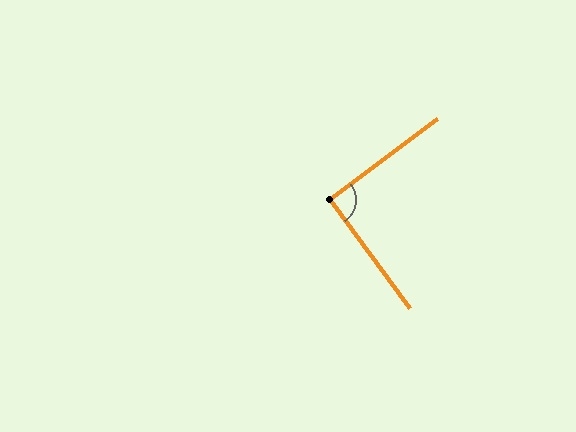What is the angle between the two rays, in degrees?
Approximately 91 degrees.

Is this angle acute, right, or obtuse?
It is approximately a right angle.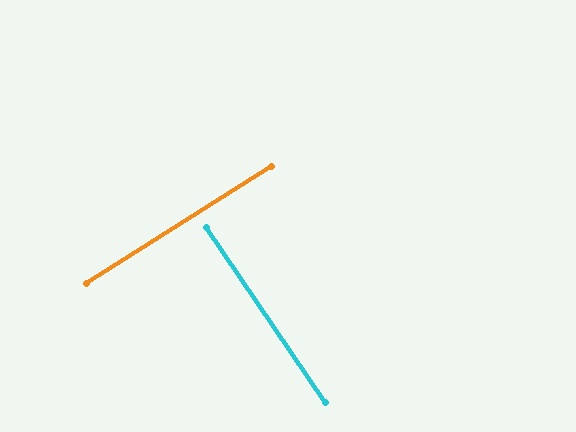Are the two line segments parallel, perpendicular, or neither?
Perpendicular — they meet at approximately 88°.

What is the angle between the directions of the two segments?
Approximately 88 degrees.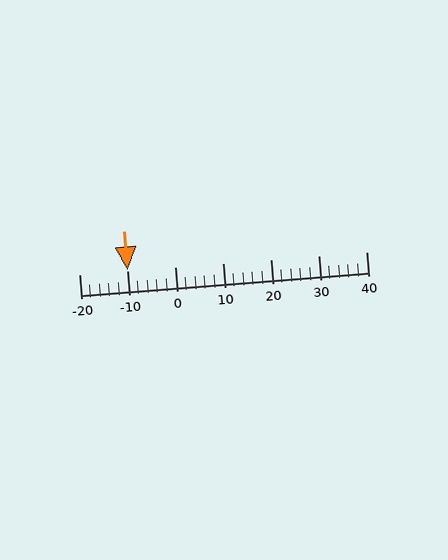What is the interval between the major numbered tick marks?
The major tick marks are spaced 10 units apart.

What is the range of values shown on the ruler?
The ruler shows values from -20 to 40.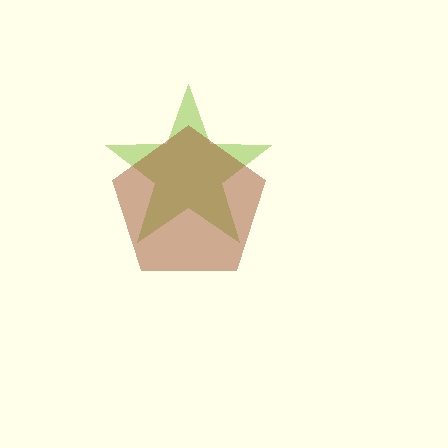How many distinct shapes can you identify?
There are 2 distinct shapes: a lime star, a brown pentagon.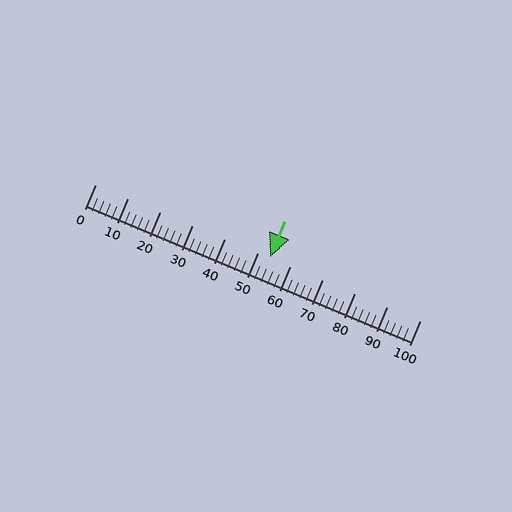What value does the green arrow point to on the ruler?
The green arrow points to approximately 54.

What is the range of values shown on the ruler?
The ruler shows values from 0 to 100.